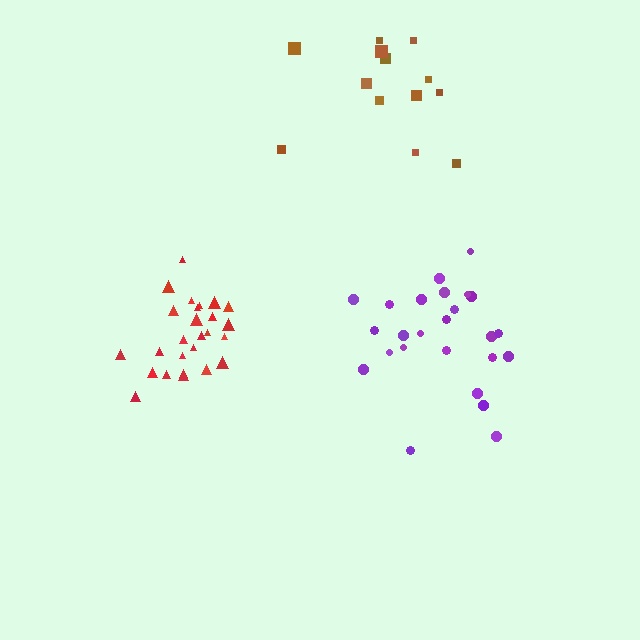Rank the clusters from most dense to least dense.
red, purple, brown.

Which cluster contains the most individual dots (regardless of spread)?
Red (26).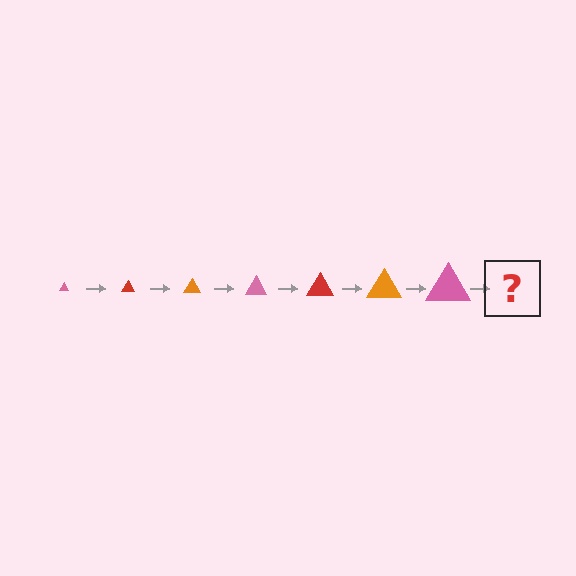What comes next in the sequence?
The next element should be a red triangle, larger than the previous one.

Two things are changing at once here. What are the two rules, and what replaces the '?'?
The two rules are that the triangle grows larger each step and the color cycles through pink, red, and orange. The '?' should be a red triangle, larger than the previous one.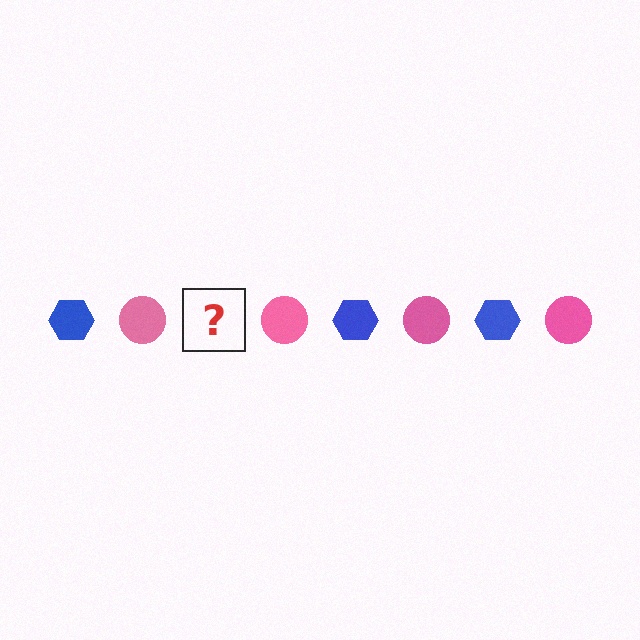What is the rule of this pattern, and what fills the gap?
The rule is that the pattern alternates between blue hexagon and pink circle. The gap should be filled with a blue hexagon.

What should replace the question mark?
The question mark should be replaced with a blue hexagon.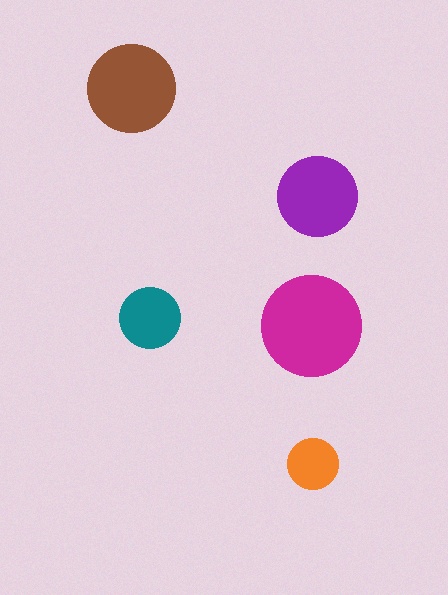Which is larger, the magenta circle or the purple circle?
The magenta one.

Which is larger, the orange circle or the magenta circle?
The magenta one.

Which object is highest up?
The brown circle is topmost.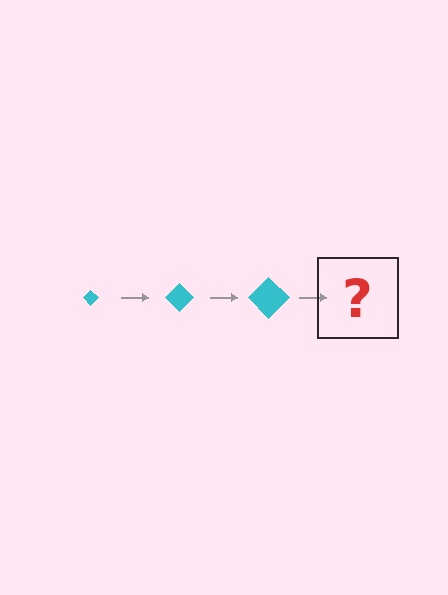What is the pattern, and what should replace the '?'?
The pattern is that the diamond gets progressively larger each step. The '?' should be a cyan diamond, larger than the previous one.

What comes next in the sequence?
The next element should be a cyan diamond, larger than the previous one.